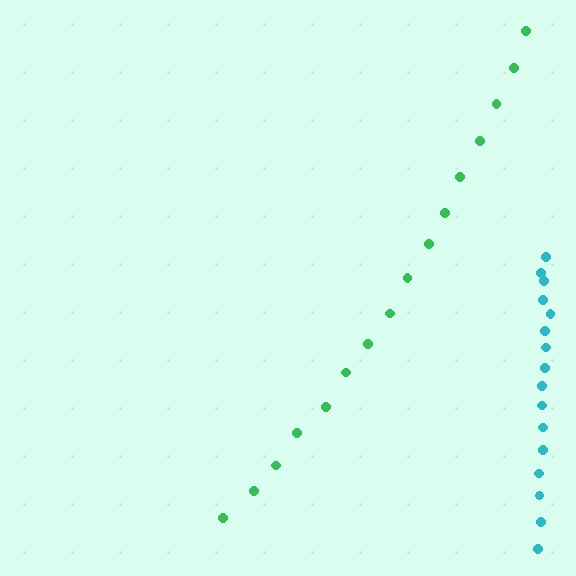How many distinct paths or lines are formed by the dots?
There are 2 distinct paths.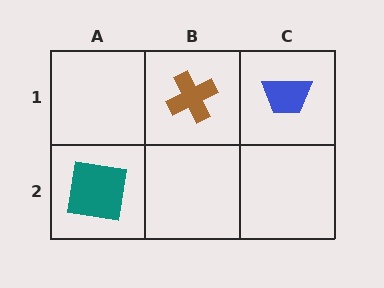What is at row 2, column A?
A teal square.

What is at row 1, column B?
A brown cross.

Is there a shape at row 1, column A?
No, that cell is empty.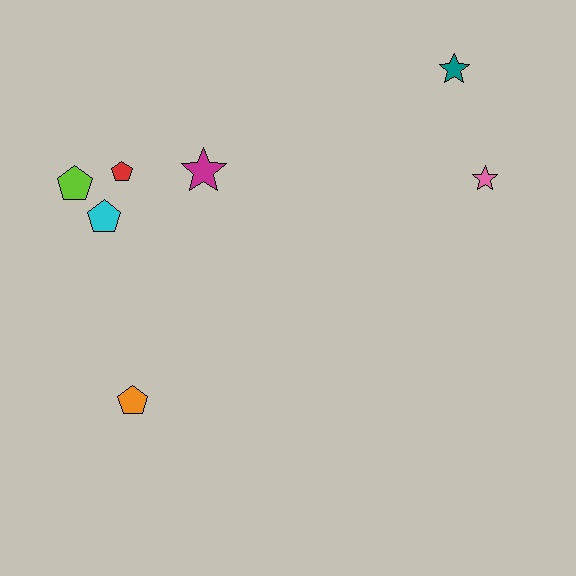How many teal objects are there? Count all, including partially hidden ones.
There is 1 teal object.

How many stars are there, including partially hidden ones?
There are 3 stars.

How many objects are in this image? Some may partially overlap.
There are 7 objects.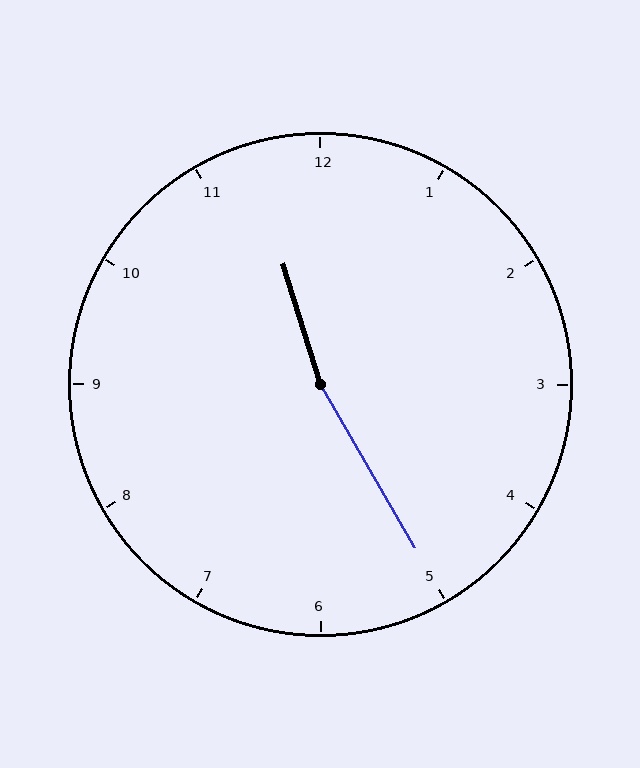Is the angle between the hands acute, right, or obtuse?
It is obtuse.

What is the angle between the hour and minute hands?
Approximately 168 degrees.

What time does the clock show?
11:25.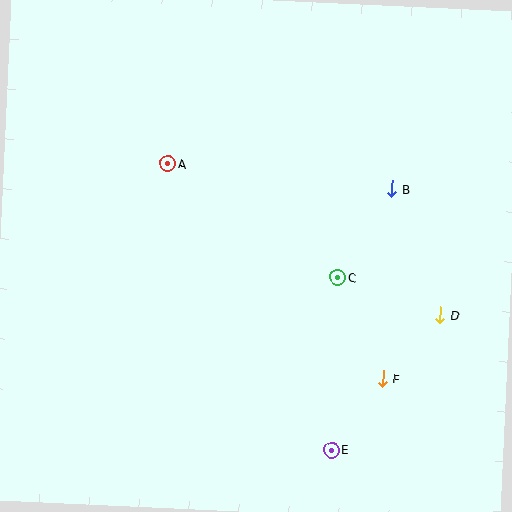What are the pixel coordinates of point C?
Point C is at (338, 278).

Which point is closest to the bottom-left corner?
Point E is closest to the bottom-left corner.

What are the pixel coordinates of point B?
Point B is at (392, 189).